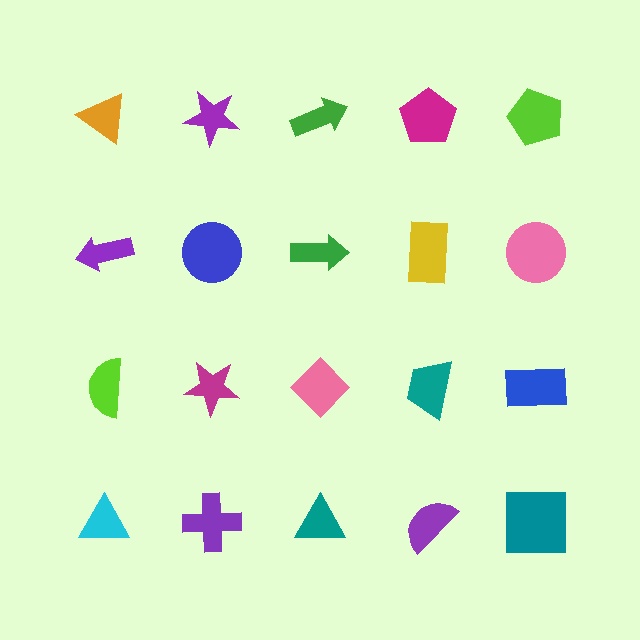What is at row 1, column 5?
A lime pentagon.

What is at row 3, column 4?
A teal trapezoid.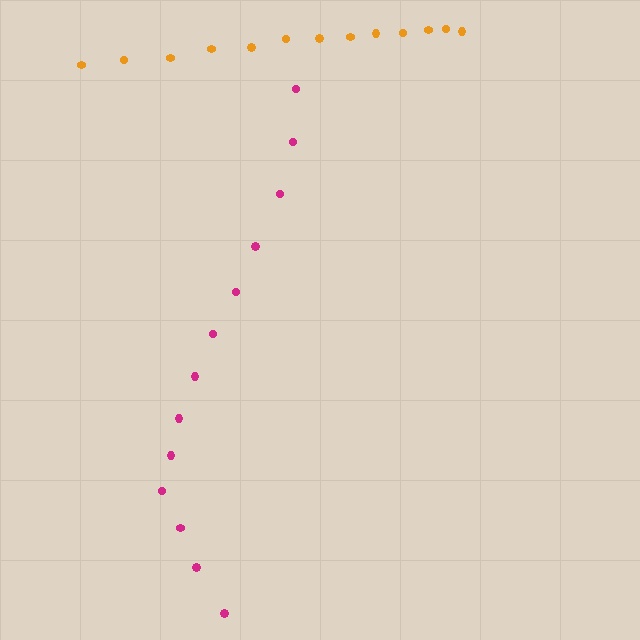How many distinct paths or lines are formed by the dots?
There are 2 distinct paths.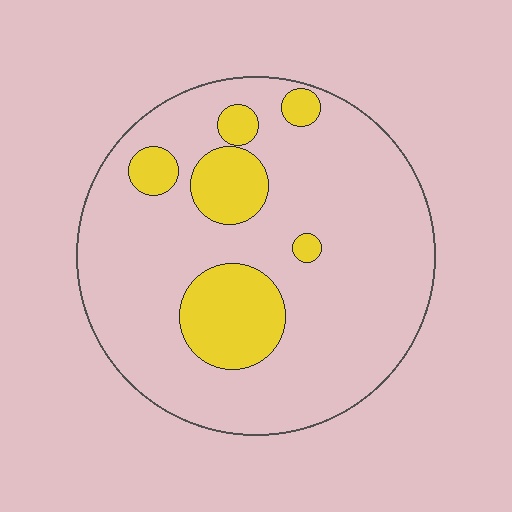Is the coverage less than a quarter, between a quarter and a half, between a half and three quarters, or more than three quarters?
Less than a quarter.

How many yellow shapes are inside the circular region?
6.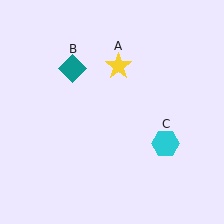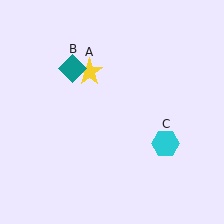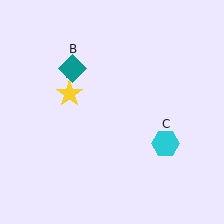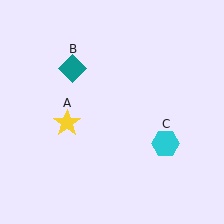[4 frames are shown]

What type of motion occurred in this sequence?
The yellow star (object A) rotated counterclockwise around the center of the scene.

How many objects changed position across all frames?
1 object changed position: yellow star (object A).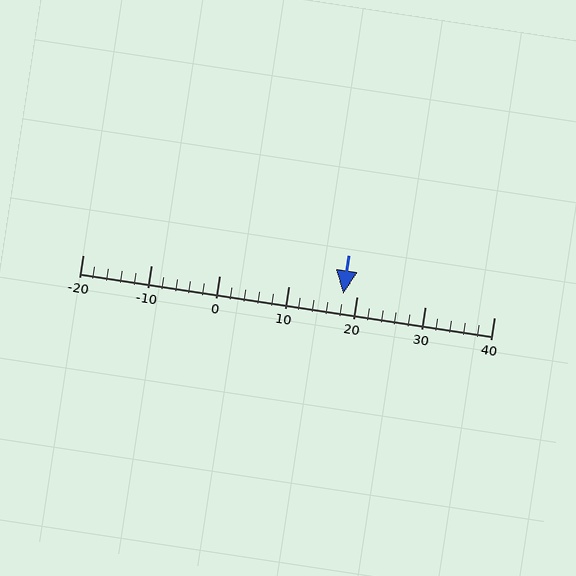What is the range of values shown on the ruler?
The ruler shows values from -20 to 40.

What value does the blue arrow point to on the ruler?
The blue arrow points to approximately 18.